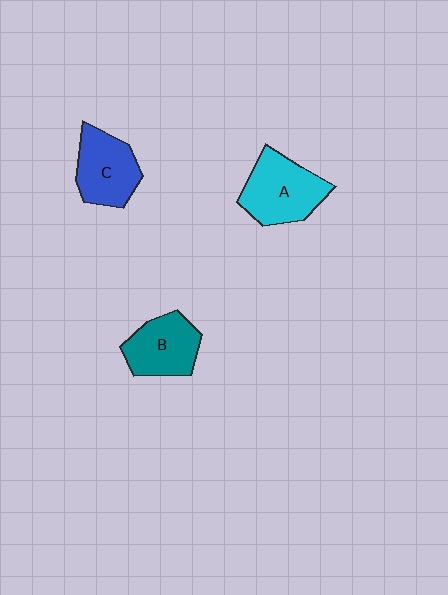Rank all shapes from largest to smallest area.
From largest to smallest: A (cyan), C (blue), B (teal).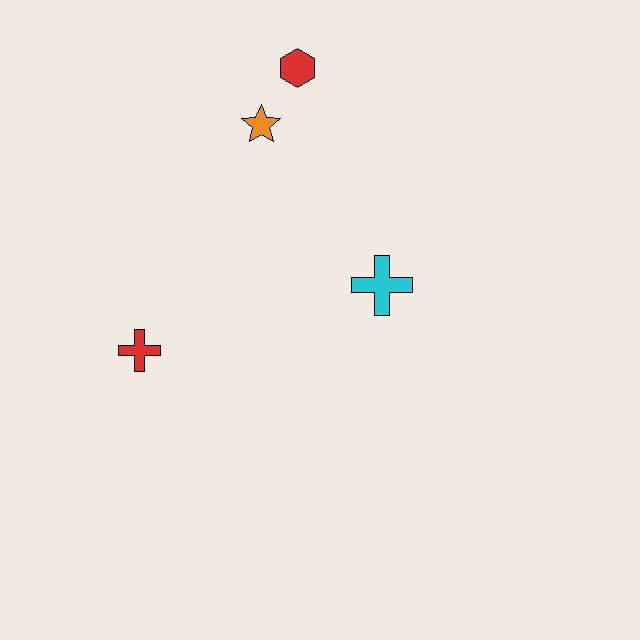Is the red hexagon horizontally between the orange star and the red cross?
No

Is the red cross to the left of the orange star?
Yes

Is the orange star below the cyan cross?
No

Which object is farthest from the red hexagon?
The red cross is farthest from the red hexagon.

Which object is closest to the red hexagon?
The orange star is closest to the red hexagon.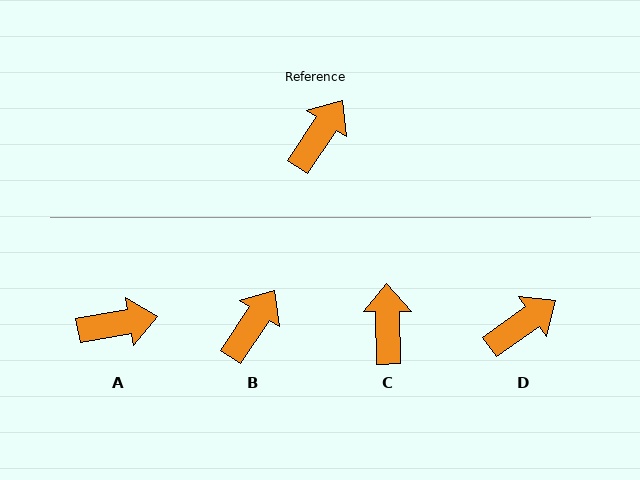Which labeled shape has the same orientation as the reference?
B.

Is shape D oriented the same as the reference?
No, it is off by about 21 degrees.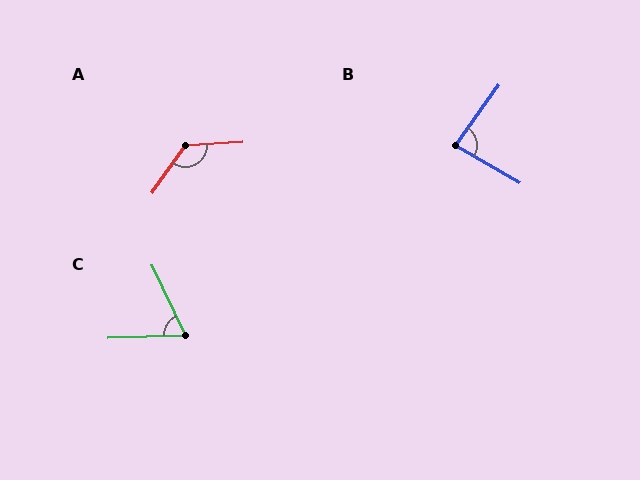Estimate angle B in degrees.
Approximately 85 degrees.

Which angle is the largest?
A, at approximately 129 degrees.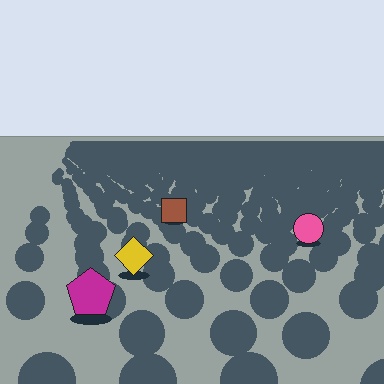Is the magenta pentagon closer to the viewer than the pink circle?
Yes. The magenta pentagon is closer — you can tell from the texture gradient: the ground texture is coarser near it.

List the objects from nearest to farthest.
From nearest to farthest: the magenta pentagon, the yellow diamond, the pink circle, the brown square.